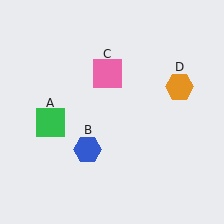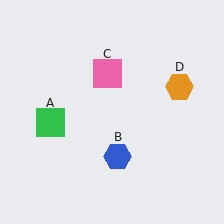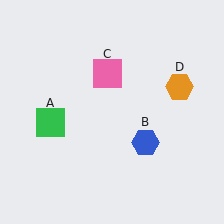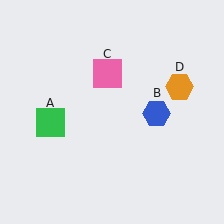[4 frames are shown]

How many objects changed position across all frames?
1 object changed position: blue hexagon (object B).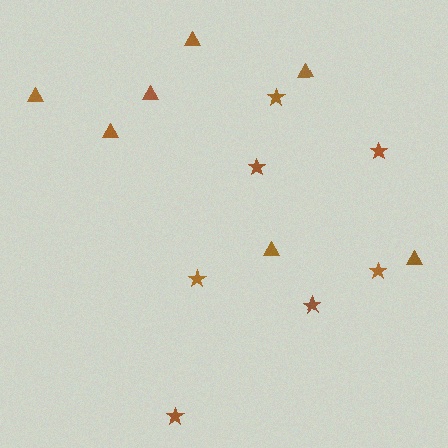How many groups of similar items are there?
There are 2 groups: one group of triangles (7) and one group of stars (7).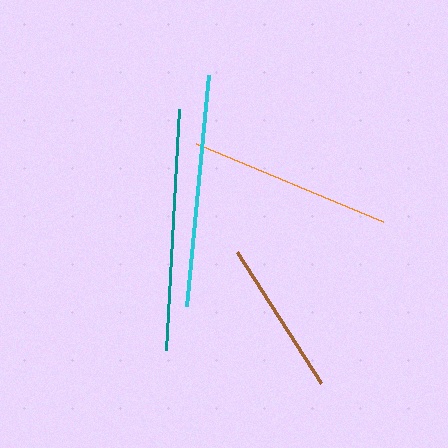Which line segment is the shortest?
The brown line is the shortest at approximately 156 pixels.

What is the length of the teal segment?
The teal segment is approximately 241 pixels long.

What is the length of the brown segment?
The brown segment is approximately 156 pixels long.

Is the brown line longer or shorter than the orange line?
The orange line is longer than the brown line.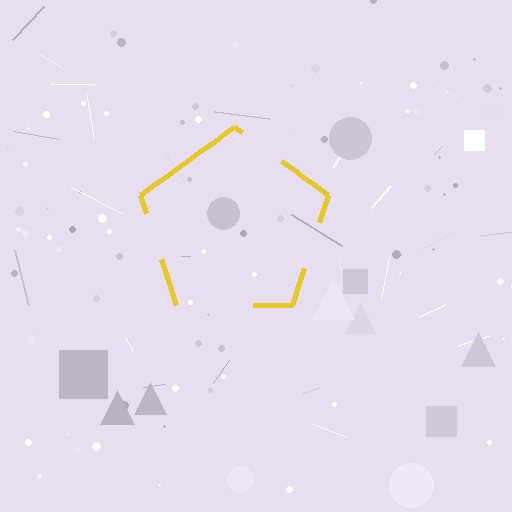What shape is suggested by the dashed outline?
The dashed outline suggests a pentagon.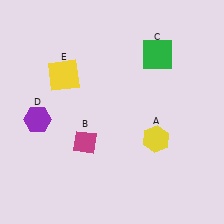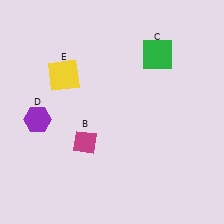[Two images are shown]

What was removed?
The yellow hexagon (A) was removed in Image 2.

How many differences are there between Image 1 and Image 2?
There is 1 difference between the two images.